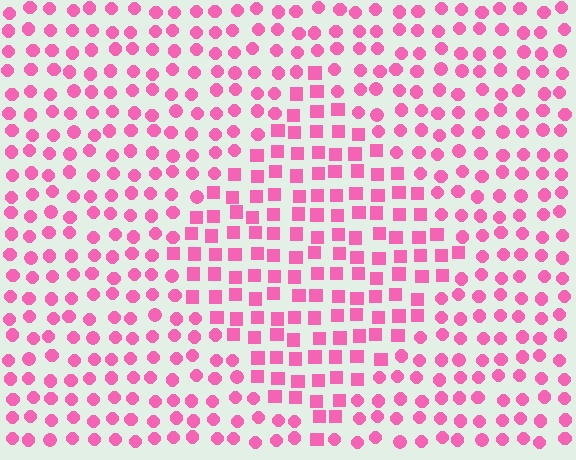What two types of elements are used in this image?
The image uses squares inside the diamond region and circles outside it.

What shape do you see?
I see a diamond.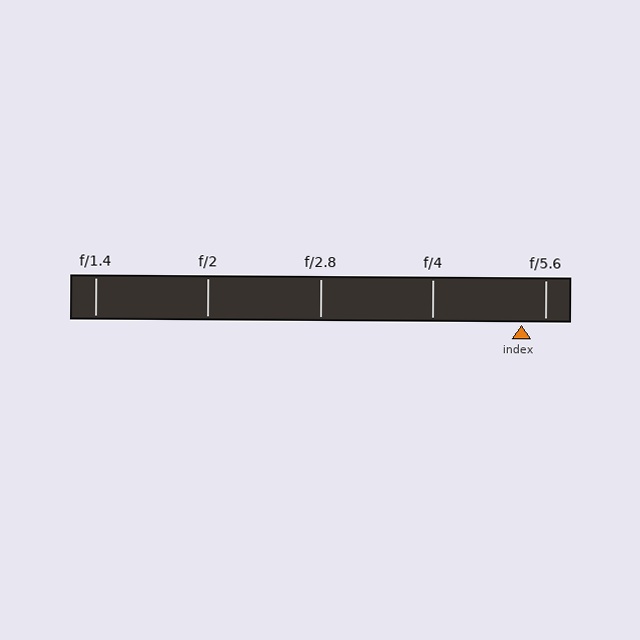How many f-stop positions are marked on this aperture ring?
There are 5 f-stop positions marked.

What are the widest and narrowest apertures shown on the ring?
The widest aperture shown is f/1.4 and the narrowest is f/5.6.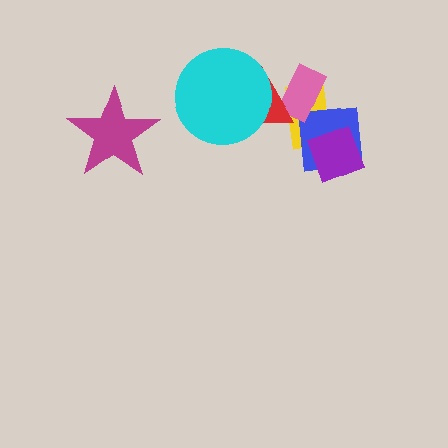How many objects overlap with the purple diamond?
2 objects overlap with the purple diamond.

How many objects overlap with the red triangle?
3 objects overlap with the red triangle.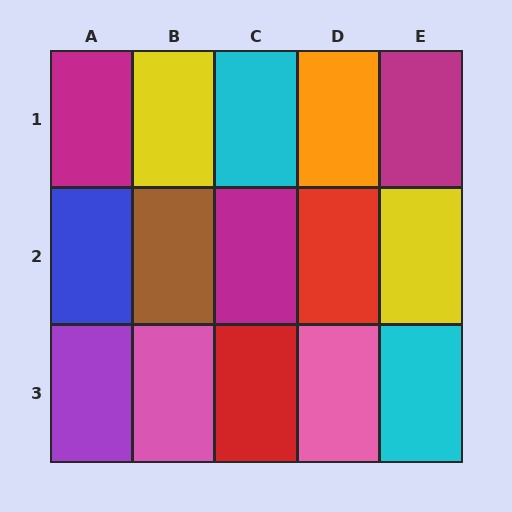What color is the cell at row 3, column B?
Pink.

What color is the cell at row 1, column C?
Cyan.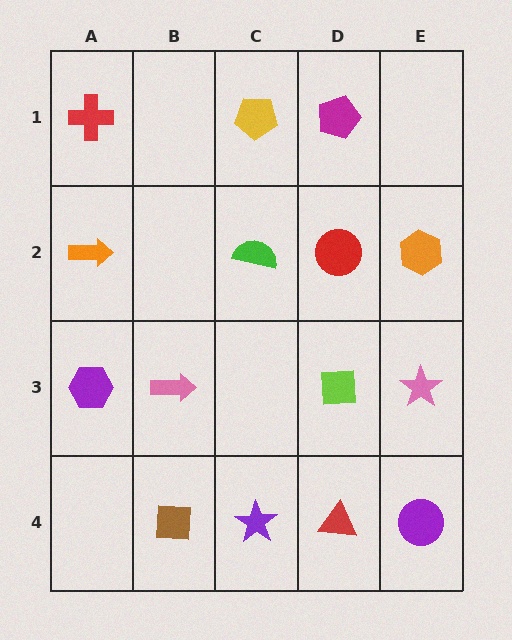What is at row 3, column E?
A pink star.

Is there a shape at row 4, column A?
No, that cell is empty.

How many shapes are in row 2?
4 shapes.